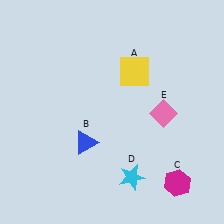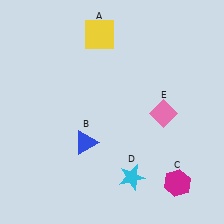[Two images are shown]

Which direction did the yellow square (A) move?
The yellow square (A) moved up.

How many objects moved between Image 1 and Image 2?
1 object moved between the two images.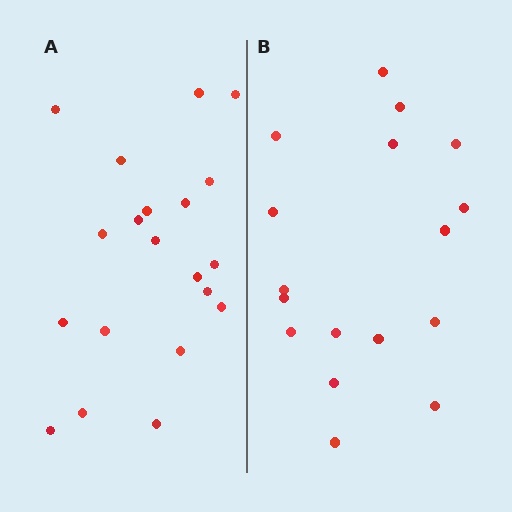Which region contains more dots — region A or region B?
Region A (the left region) has more dots.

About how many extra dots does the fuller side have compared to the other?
Region A has just a few more — roughly 2 or 3 more dots than region B.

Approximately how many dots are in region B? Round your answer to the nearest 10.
About 20 dots. (The exact count is 17, which rounds to 20.)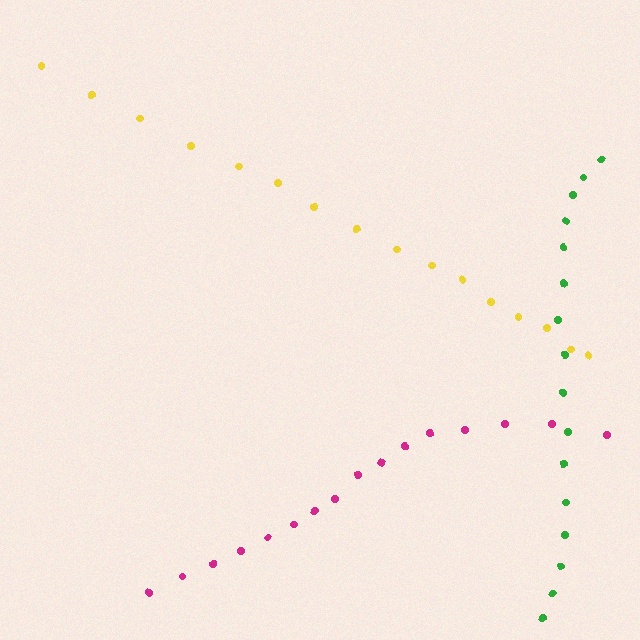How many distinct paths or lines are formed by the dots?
There are 3 distinct paths.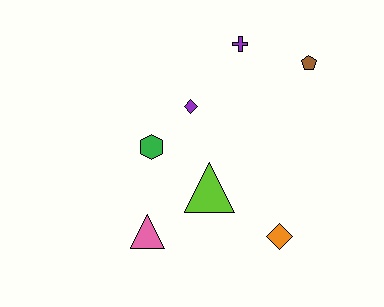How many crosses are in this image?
There is 1 cross.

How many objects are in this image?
There are 7 objects.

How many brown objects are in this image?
There is 1 brown object.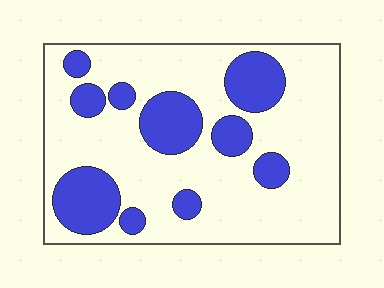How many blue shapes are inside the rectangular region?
10.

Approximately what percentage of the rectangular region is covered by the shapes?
Approximately 25%.